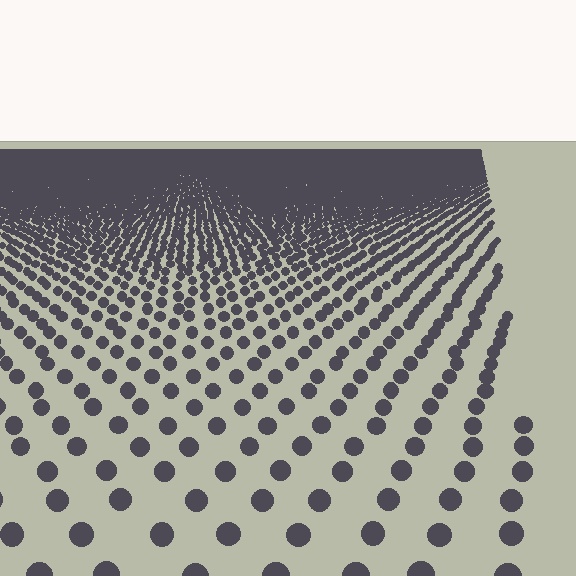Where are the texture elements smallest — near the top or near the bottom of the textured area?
Near the top.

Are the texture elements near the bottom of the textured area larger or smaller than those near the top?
Larger. Near the bottom, elements are closer to the viewer and appear at a bigger on-screen size.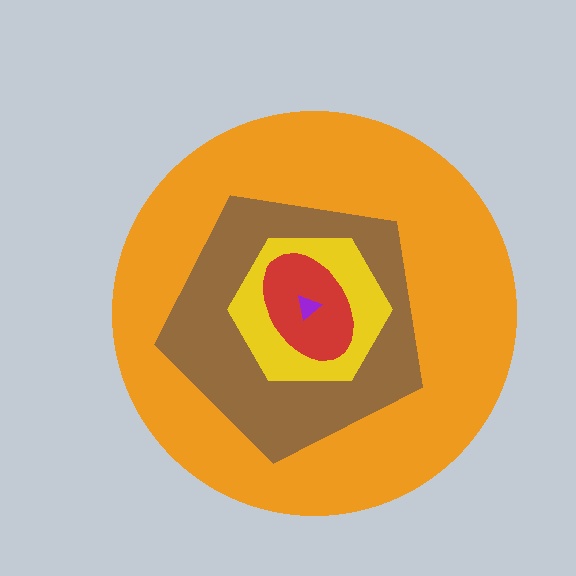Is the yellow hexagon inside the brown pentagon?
Yes.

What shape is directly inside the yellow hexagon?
The red ellipse.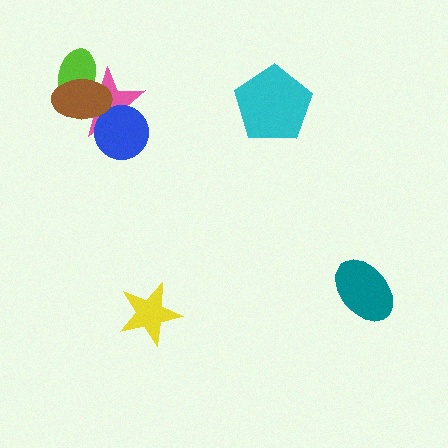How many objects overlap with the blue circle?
1 object overlaps with the blue circle.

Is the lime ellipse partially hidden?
Yes, it is partially covered by another shape.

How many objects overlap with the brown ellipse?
2 objects overlap with the brown ellipse.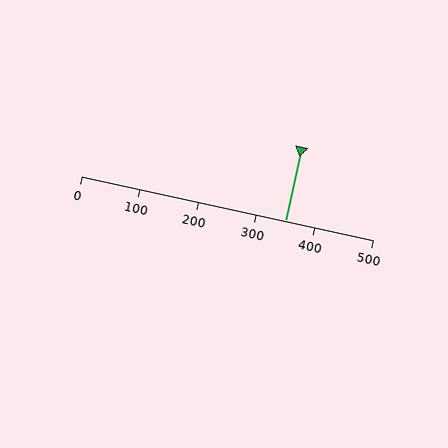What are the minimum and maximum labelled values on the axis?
The axis runs from 0 to 500.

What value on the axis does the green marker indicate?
The marker indicates approximately 350.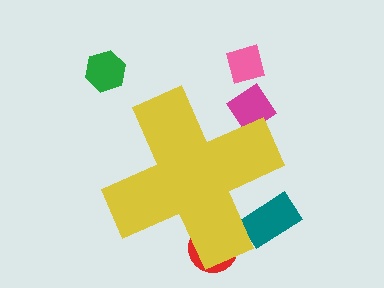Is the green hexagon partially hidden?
No, the green hexagon is fully visible.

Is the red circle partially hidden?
Yes, the red circle is partially hidden behind the yellow cross.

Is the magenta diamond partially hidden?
Yes, the magenta diamond is partially hidden behind the yellow cross.